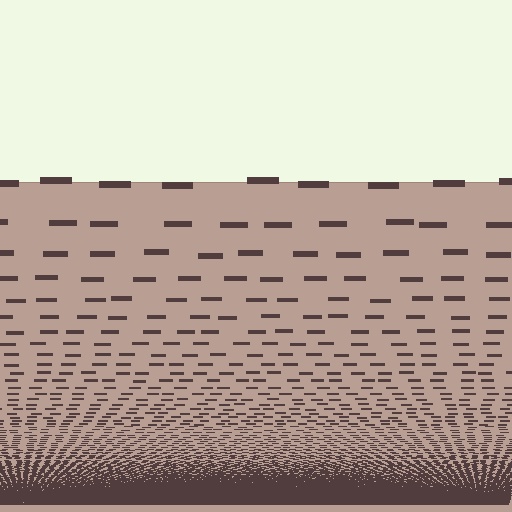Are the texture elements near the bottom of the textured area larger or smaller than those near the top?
Smaller. The gradient is inverted — elements near the bottom are smaller and denser.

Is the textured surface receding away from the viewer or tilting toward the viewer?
The surface appears to tilt toward the viewer. Texture elements get larger and sparser toward the top.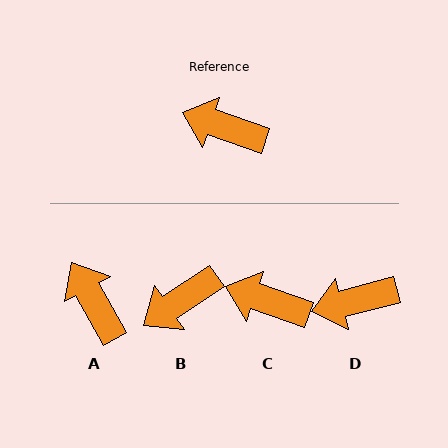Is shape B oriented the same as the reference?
No, it is off by about 53 degrees.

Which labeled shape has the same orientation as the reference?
C.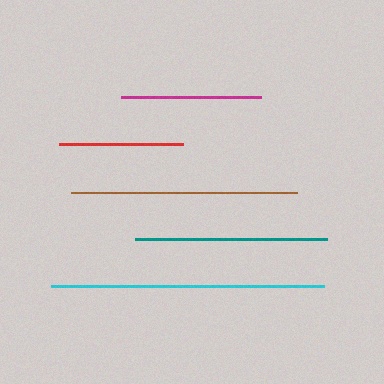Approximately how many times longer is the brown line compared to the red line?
The brown line is approximately 1.8 times the length of the red line.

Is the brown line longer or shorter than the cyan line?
The cyan line is longer than the brown line.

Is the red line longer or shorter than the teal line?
The teal line is longer than the red line.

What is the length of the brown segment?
The brown segment is approximately 226 pixels long.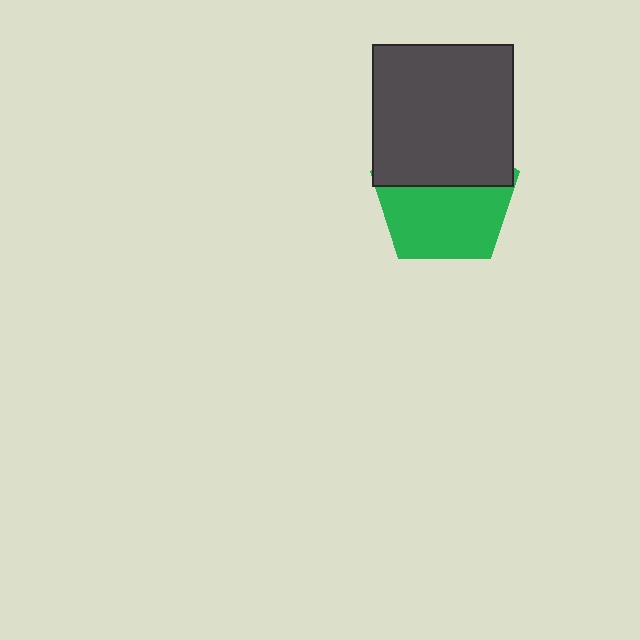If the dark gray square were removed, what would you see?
You would see the complete green pentagon.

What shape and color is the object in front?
The object in front is a dark gray square.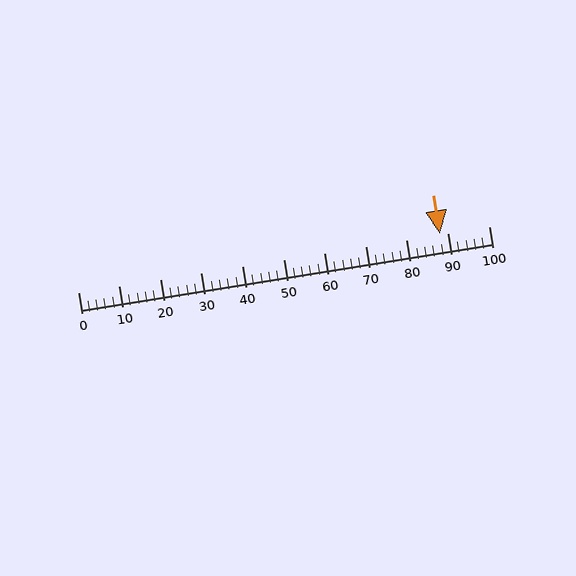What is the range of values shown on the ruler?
The ruler shows values from 0 to 100.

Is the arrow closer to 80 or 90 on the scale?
The arrow is closer to 90.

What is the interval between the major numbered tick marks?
The major tick marks are spaced 10 units apart.